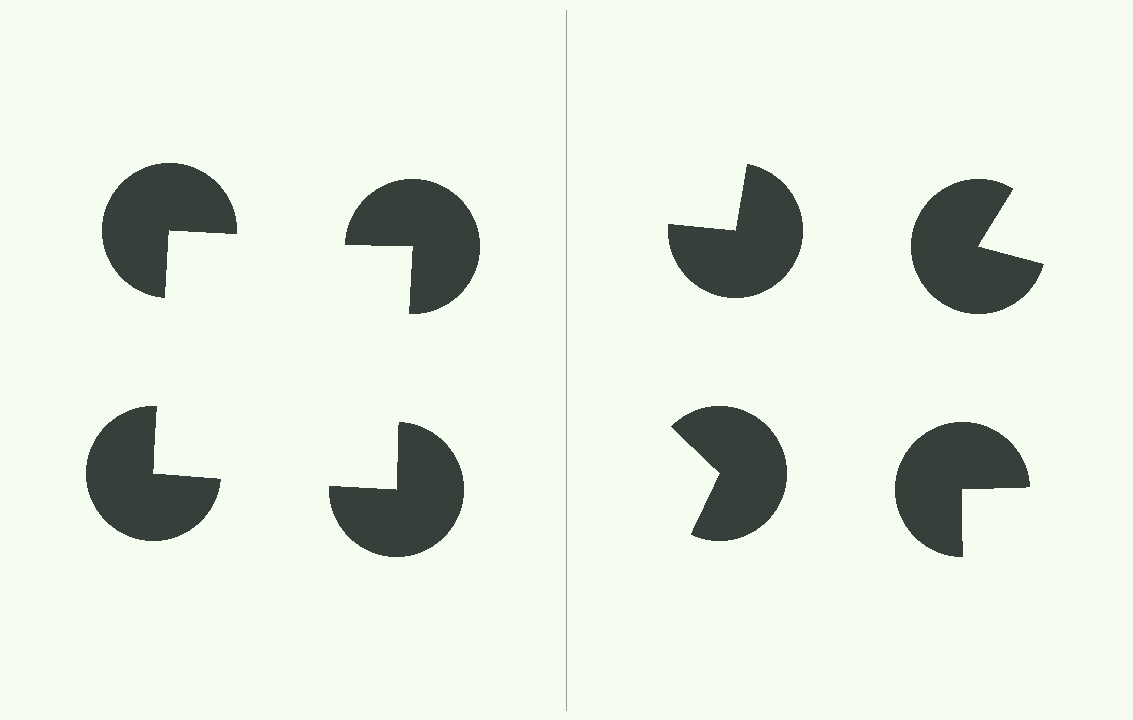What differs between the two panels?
The pac-man discs are positioned identically on both sides; only the wedge orientations differ. On the left they align to a square; on the right they are misaligned.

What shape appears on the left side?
An illusory square.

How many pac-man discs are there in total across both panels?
8 — 4 on each side.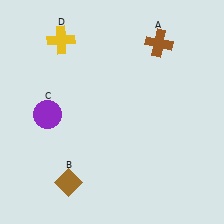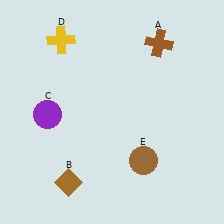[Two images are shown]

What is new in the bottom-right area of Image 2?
A brown circle (E) was added in the bottom-right area of Image 2.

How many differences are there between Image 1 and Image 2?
There is 1 difference between the two images.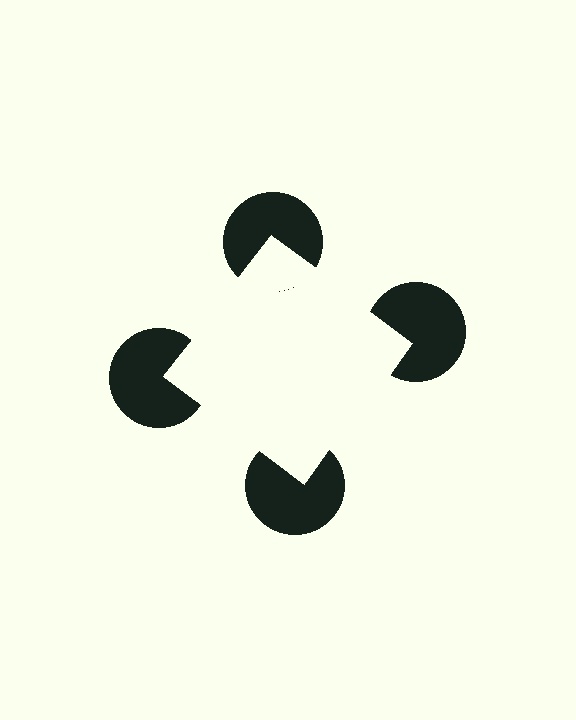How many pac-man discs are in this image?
There are 4 — one at each vertex of the illusory square.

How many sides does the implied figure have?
4 sides.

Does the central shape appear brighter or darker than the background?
It typically appears slightly brighter than the background, even though no actual brightness change is drawn.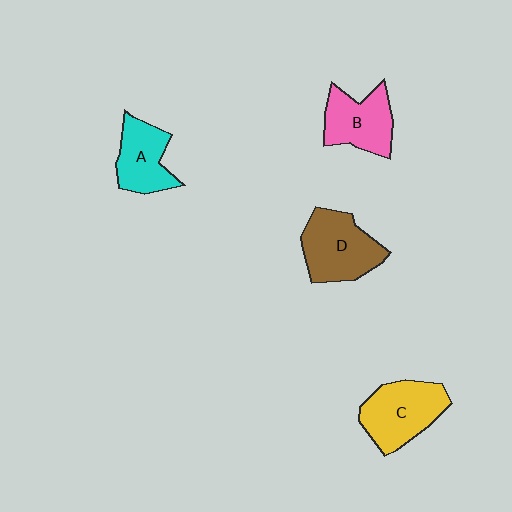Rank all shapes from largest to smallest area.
From largest to smallest: D (brown), C (yellow), B (pink), A (cyan).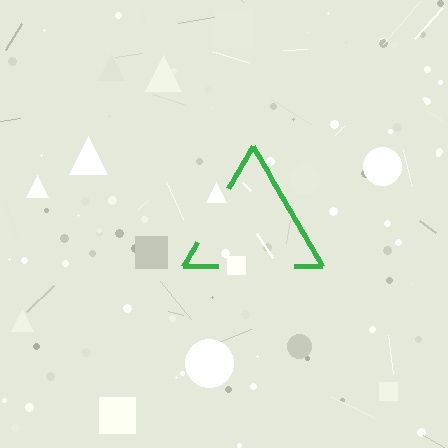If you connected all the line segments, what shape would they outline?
They would outline a triangle.